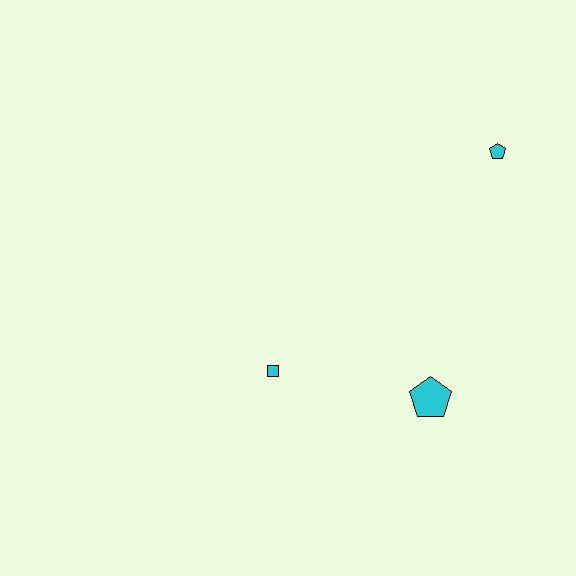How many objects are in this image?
There are 3 objects.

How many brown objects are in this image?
There are no brown objects.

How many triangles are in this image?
There are no triangles.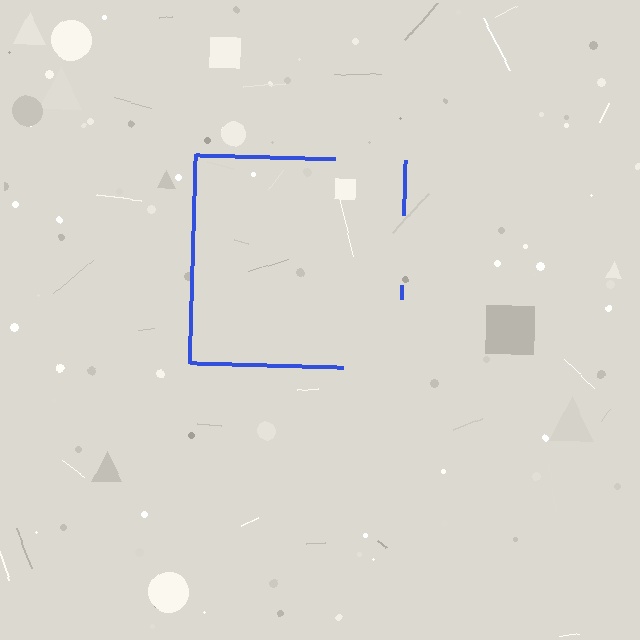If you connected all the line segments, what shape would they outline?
They would outline a square.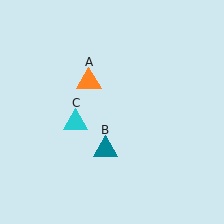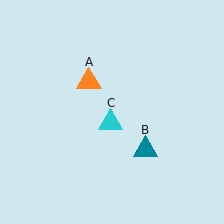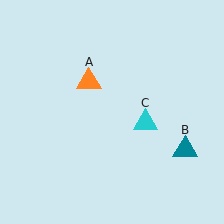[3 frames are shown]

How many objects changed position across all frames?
2 objects changed position: teal triangle (object B), cyan triangle (object C).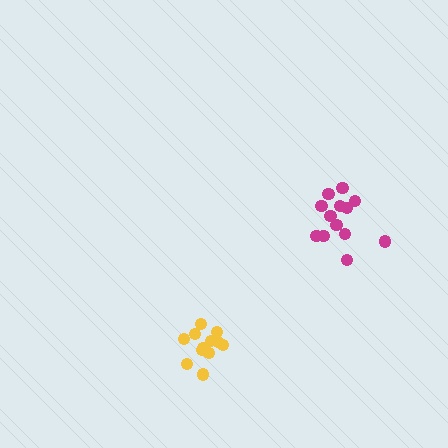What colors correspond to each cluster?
The clusters are colored: magenta, yellow.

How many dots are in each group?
Group 1: 13 dots, Group 2: 12 dots (25 total).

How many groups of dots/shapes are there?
There are 2 groups.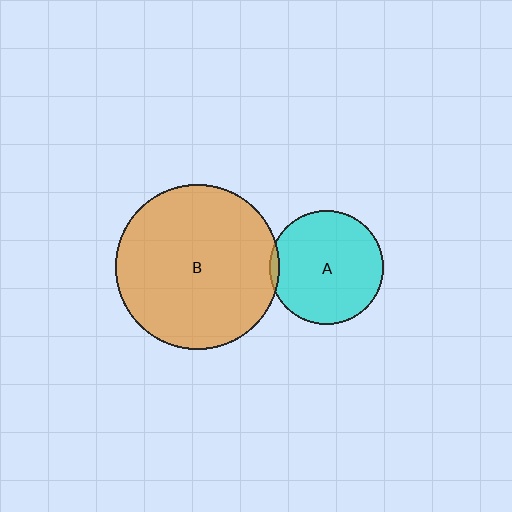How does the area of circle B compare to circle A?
Approximately 2.1 times.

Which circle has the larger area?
Circle B (orange).